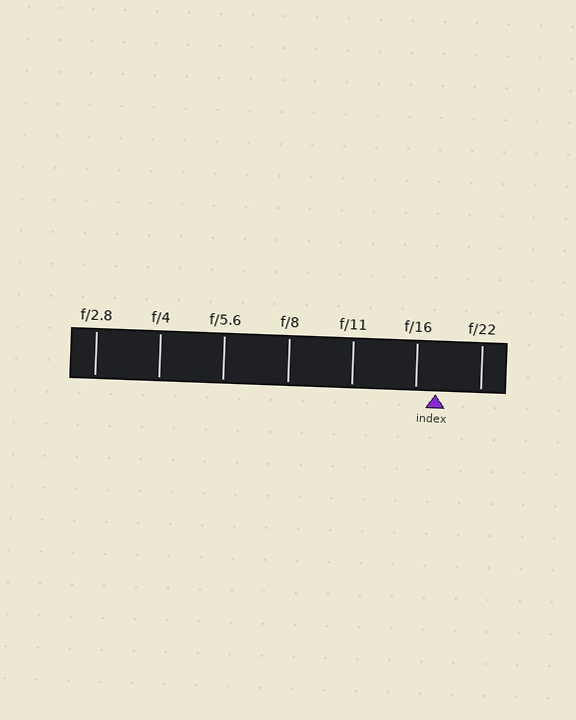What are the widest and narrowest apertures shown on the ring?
The widest aperture shown is f/2.8 and the narrowest is f/22.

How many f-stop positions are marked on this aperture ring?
There are 7 f-stop positions marked.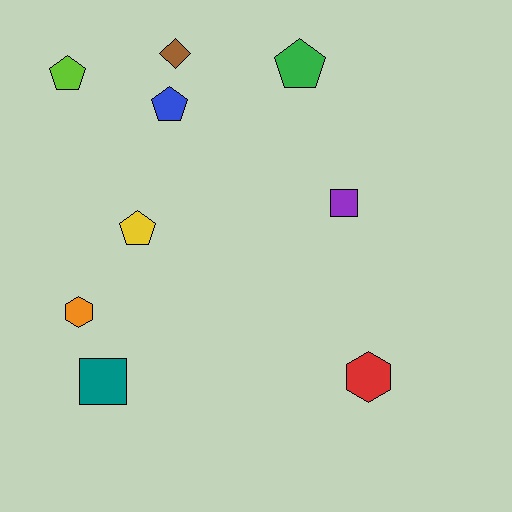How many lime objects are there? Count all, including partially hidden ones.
There is 1 lime object.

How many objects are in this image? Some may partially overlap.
There are 9 objects.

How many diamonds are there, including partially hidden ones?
There is 1 diamond.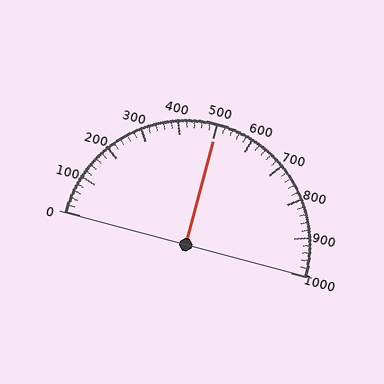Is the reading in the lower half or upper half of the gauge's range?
The reading is in the upper half of the range (0 to 1000).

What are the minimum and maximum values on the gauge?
The gauge ranges from 0 to 1000.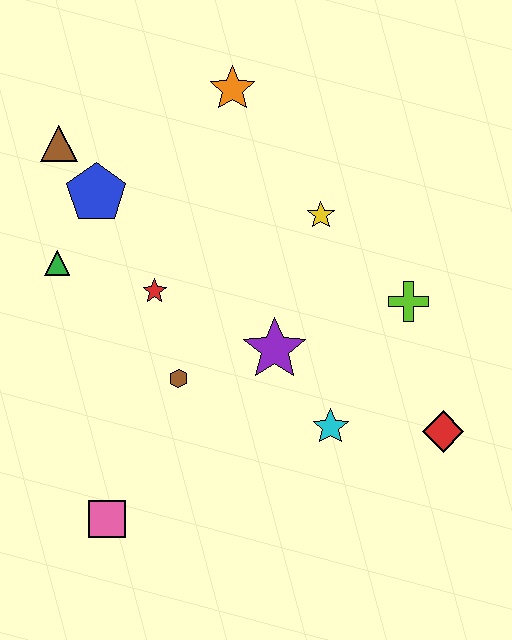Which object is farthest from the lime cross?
The brown triangle is farthest from the lime cross.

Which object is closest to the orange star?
The yellow star is closest to the orange star.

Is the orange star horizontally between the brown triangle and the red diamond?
Yes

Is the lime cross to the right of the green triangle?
Yes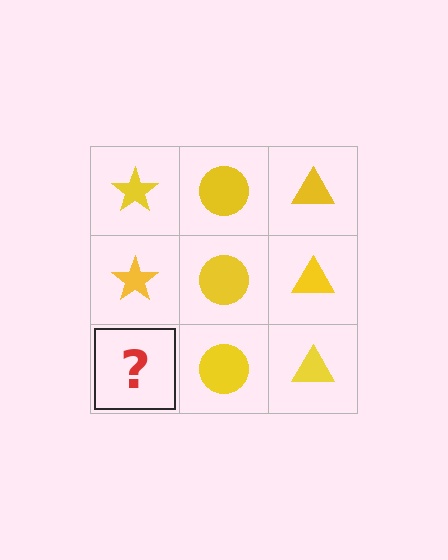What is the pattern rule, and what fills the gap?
The rule is that each column has a consistent shape. The gap should be filled with a yellow star.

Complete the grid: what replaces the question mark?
The question mark should be replaced with a yellow star.